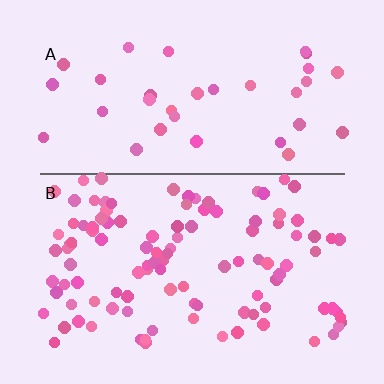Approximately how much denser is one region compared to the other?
Approximately 3.0× — region B over region A.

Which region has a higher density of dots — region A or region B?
B (the bottom).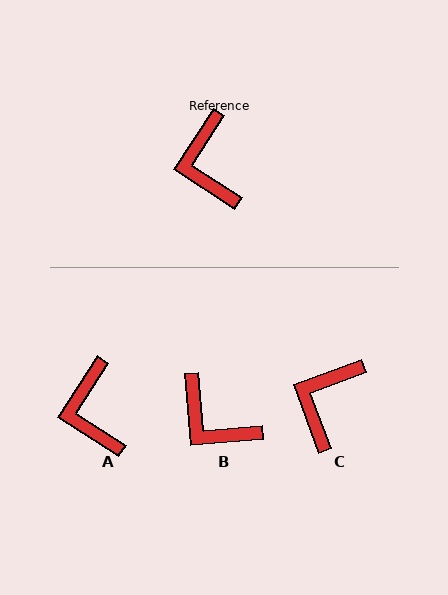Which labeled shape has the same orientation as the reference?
A.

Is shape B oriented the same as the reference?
No, it is off by about 38 degrees.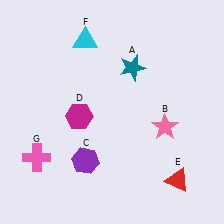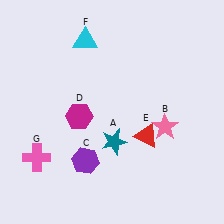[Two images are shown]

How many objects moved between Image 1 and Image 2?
2 objects moved between the two images.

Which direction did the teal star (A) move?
The teal star (A) moved down.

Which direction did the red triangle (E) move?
The red triangle (E) moved up.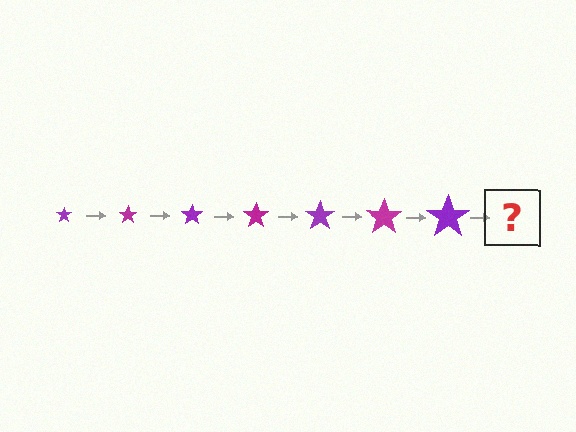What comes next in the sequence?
The next element should be a magenta star, larger than the previous one.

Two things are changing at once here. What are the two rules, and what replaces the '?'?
The two rules are that the star grows larger each step and the color cycles through purple and magenta. The '?' should be a magenta star, larger than the previous one.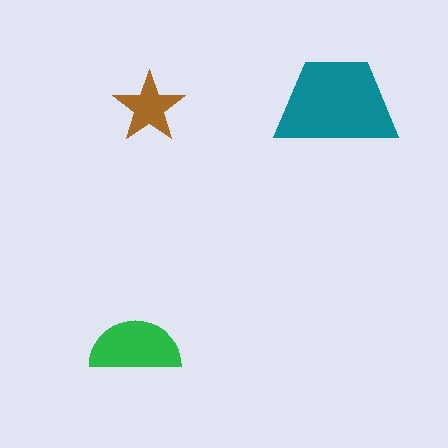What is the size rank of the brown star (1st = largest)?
3rd.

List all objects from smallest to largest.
The brown star, the green semicircle, the teal trapezoid.